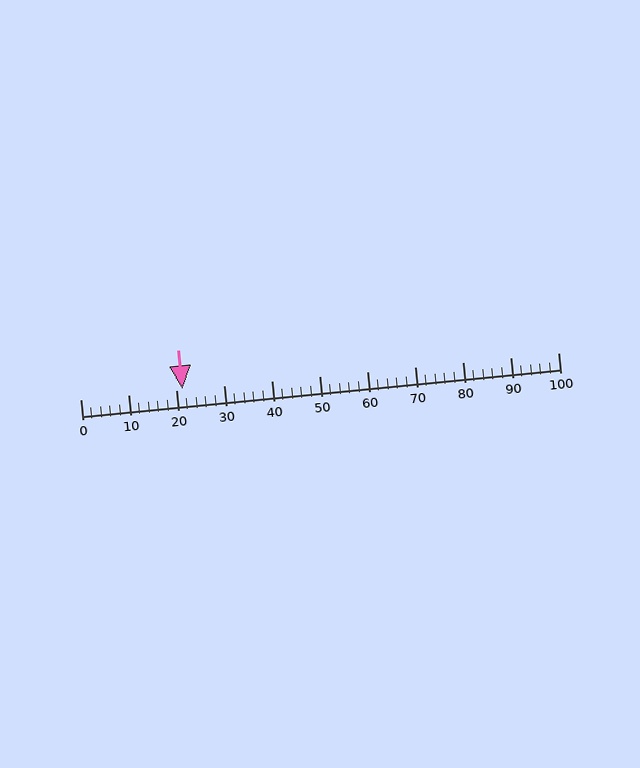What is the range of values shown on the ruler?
The ruler shows values from 0 to 100.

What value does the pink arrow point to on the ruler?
The pink arrow points to approximately 21.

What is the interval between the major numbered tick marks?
The major tick marks are spaced 10 units apart.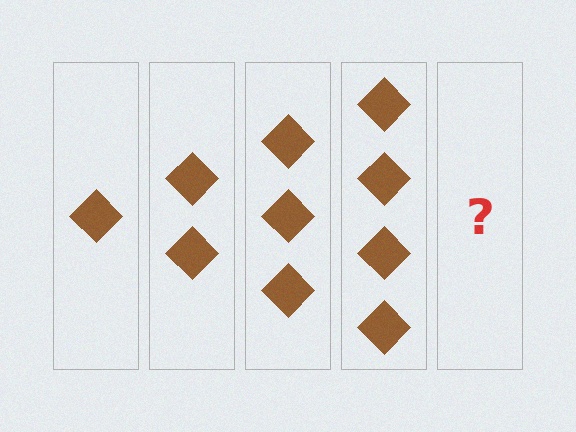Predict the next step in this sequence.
The next step is 5 diamonds.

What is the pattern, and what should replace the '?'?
The pattern is that each step adds one more diamond. The '?' should be 5 diamonds.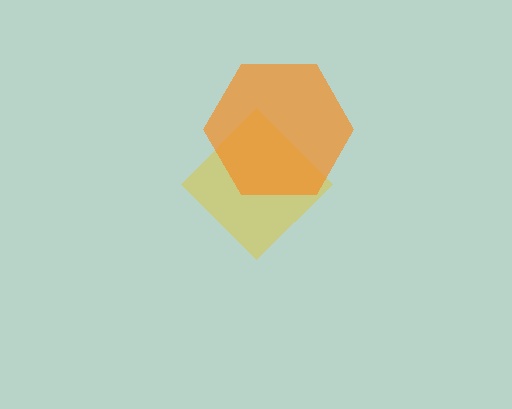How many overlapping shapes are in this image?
There are 2 overlapping shapes in the image.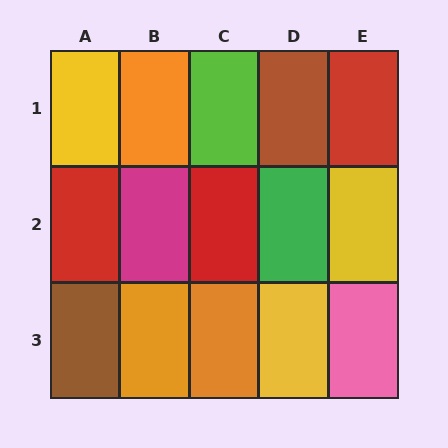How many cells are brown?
2 cells are brown.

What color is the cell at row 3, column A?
Brown.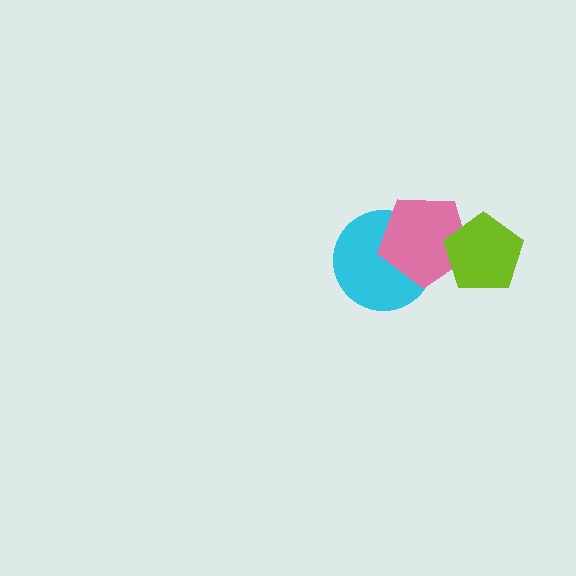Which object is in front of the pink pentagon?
The lime pentagon is in front of the pink pentagon.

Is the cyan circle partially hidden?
Yes, it is partially covered by another shape.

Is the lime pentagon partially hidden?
No, no other shape covers it.